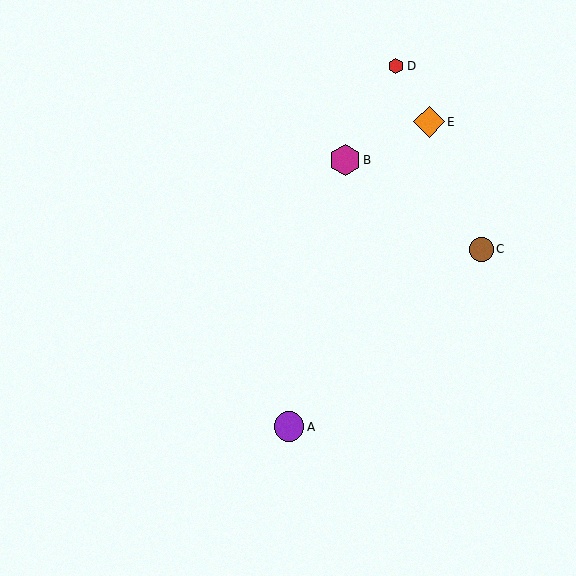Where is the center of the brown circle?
The center of the brown circle is at (481, 249).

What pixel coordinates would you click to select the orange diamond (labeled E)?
Click at (429, 122) to select the orange diamond E.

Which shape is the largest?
The orange diamond (labeled E) is the largest.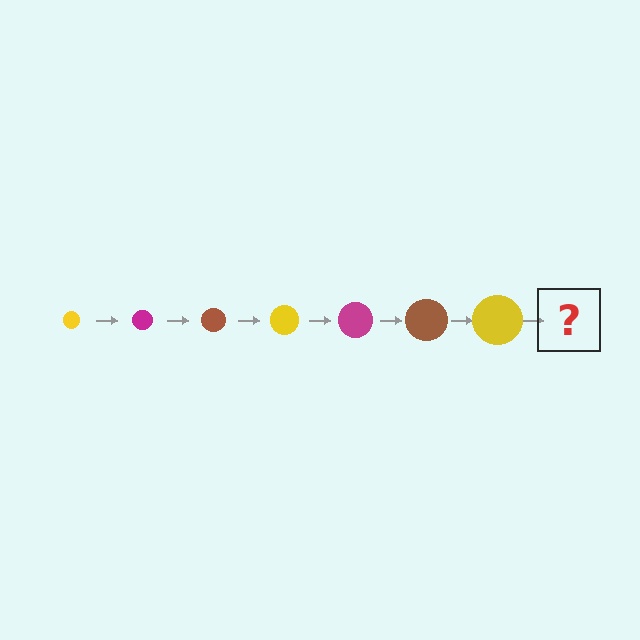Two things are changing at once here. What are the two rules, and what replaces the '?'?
The two rules are that the circle grows larger each step and the color cycles through yellow, magenta, and brown. The '?' should be a magenta circle, larger than the previous one.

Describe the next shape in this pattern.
It should be a magenta circle, larger than the previous one.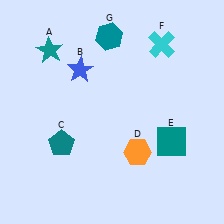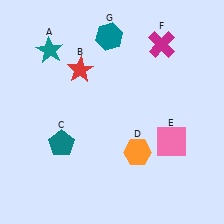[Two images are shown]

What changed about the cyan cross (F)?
In Image 1, F is cyan. In Image 2, it changed to magenta.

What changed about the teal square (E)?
In Image 1, E is teal. In Image 2, it changed to pink.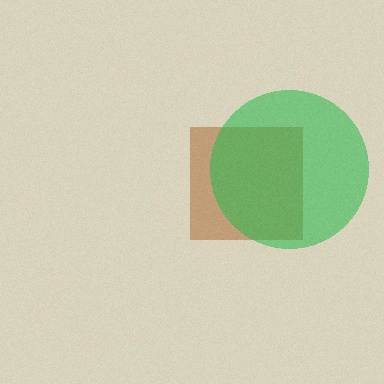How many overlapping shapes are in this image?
There are 2 overlapping shapes in the image.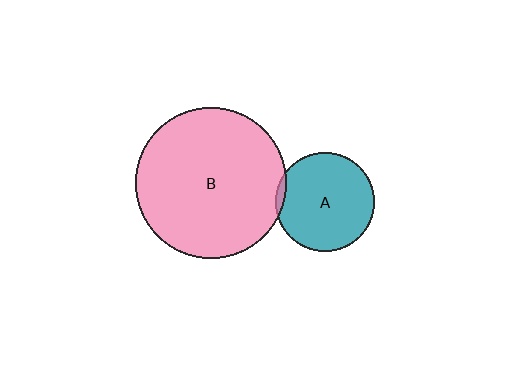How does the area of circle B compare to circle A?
Approximately 2.4 times.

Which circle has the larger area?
Circle B (pink).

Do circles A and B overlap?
Yes.